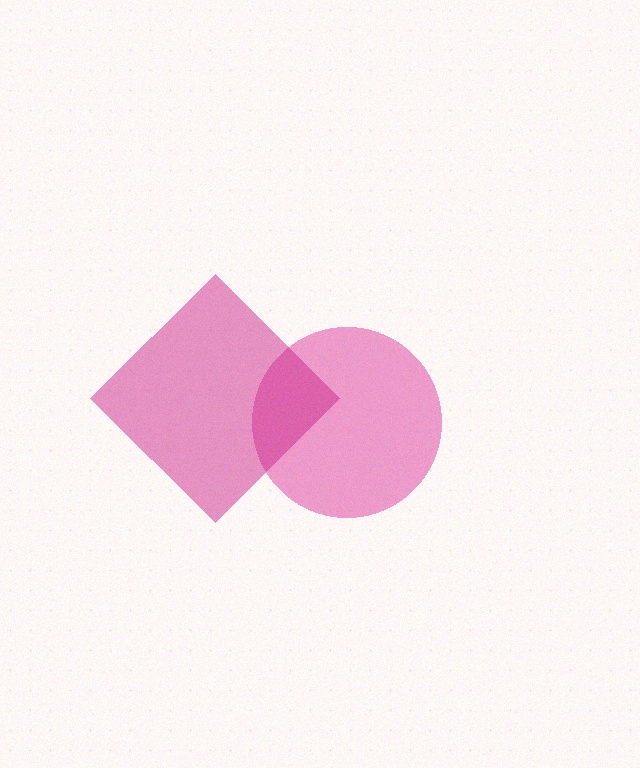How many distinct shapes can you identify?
There are 2 distinct shapes: a pink circle, a magenta diamond.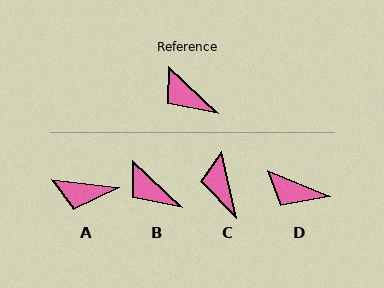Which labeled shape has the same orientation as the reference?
B.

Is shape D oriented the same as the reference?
No, it is off by about 21 degrees.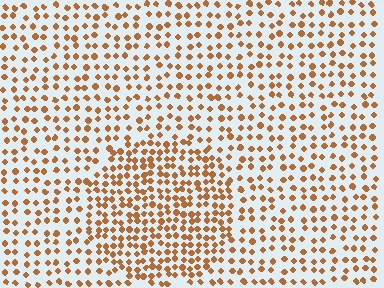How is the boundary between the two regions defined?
The boundary is defined by a change in element density (approximately 1.7x ratio). All elements are the same color, size, and shape.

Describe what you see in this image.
The image contains small brown elements arranged at two different densities. A circle-shaped region is visible where the elements are more densely packed than the surrounding area.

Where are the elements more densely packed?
The elements are more densely packed inside the circle boundary.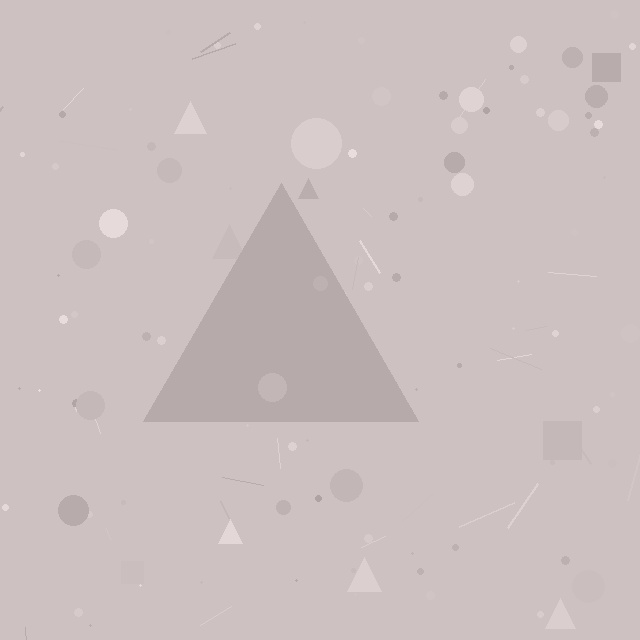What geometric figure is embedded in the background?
A triangle is embedded in the background.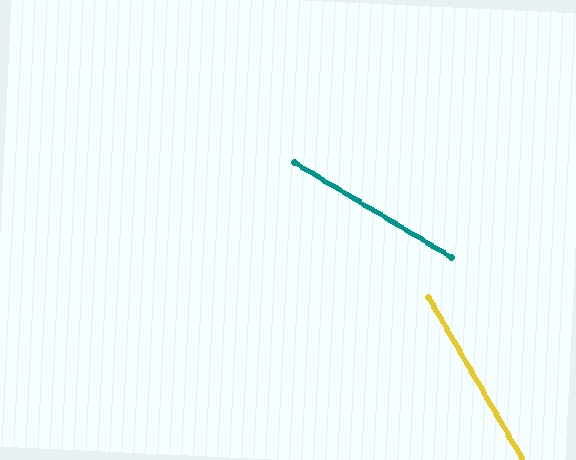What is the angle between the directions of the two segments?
Approximately 29 degrees.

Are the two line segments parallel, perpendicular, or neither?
Neither parallel nor perpendicular — they differ by about 29°.